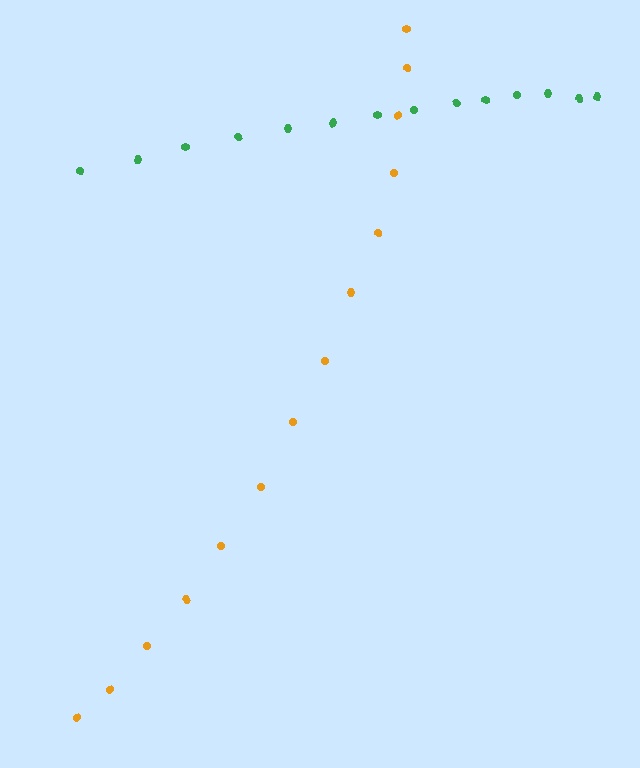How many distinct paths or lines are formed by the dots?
There are 2 distinct paths.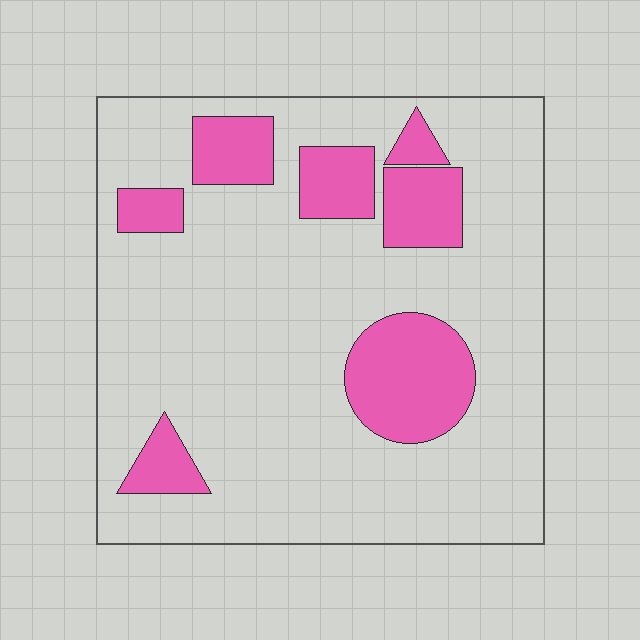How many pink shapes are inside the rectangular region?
7.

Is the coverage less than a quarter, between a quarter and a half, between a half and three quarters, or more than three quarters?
Less than a quarter.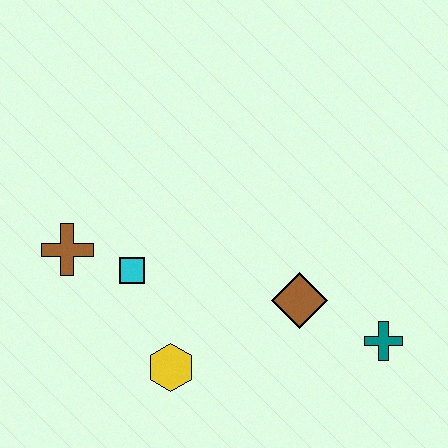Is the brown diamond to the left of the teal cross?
Yes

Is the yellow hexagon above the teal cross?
No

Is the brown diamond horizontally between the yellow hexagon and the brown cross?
No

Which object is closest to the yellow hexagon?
The cyan square is closest to the yellow hexagon.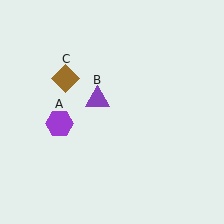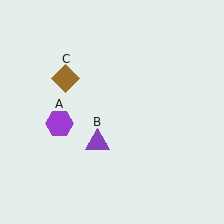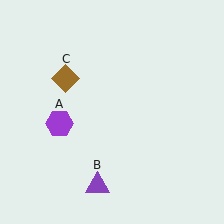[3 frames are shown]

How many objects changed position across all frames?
1 object changed position: purple triangle (object B).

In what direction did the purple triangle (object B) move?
The purple triangle (object B) moved down.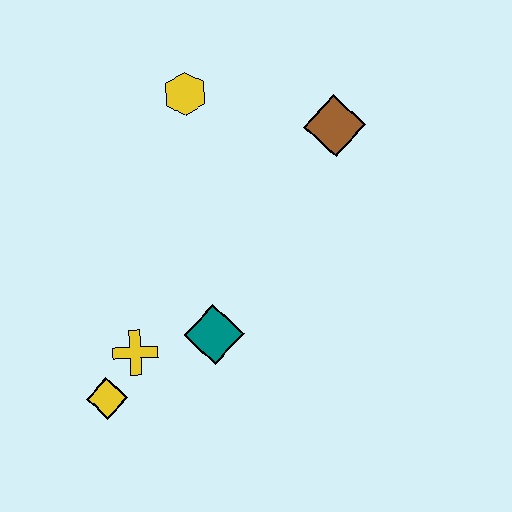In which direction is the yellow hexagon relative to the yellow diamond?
The yellow hexagon is above the yellow diamond.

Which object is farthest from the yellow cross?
The brown diamond is farthest from the yellow cross.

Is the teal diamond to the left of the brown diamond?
Yes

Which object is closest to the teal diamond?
The yellow cross is closest to the teal diamond.